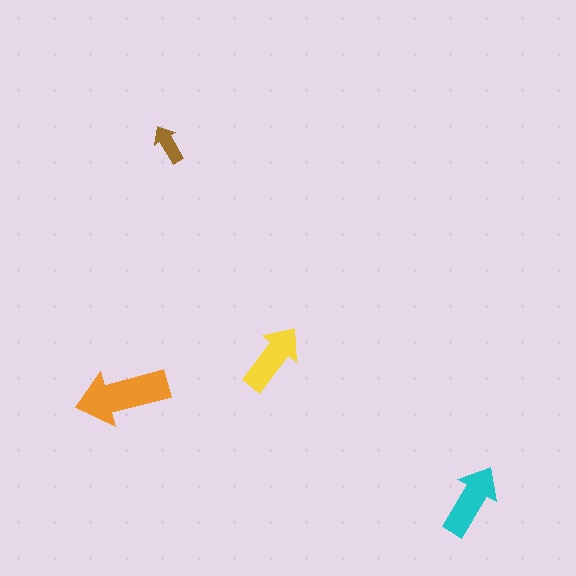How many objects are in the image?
There are 4 objects in the image.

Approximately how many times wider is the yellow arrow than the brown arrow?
About 2 times wider.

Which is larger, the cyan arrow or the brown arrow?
The cyan one.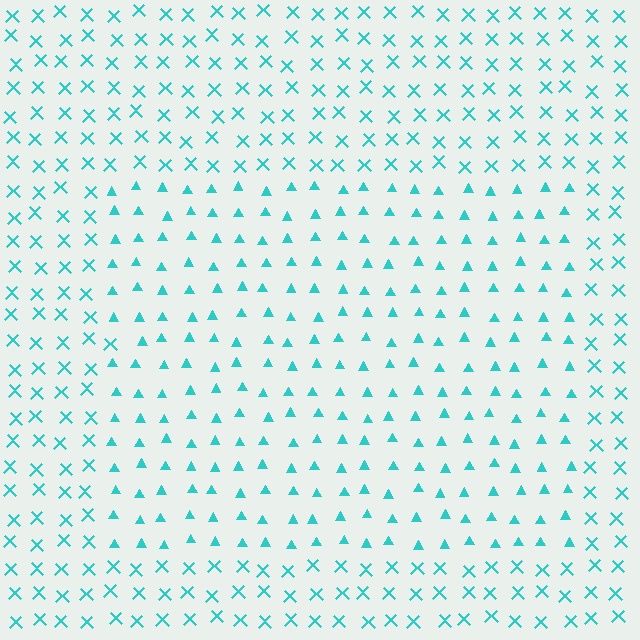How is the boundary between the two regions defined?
The boundary is defined by a change in element shape: triangles inside vs. X marks outside. All elements share the same color and spacing.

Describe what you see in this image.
The image is filled with small cyan elements arranged in a uniform grid. A rectangle-shaped region contains triangles, while the surrounding area contains X marks. The boundary is defined purely by the change in element shape.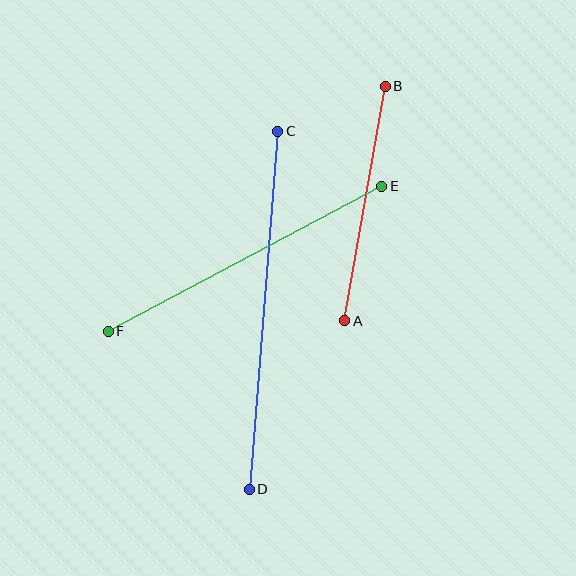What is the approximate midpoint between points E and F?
The midpoint is at approximately (245, 259) pixels.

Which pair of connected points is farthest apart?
Points C and D are farthest apart.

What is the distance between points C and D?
The distance is approximately 359 pixels.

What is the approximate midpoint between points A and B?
The midpoint is at approximately (365, 204) pixels.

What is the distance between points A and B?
The distance is approximately 238 pixels.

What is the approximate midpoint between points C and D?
The midpoint is at approximately (263, 310) pixels.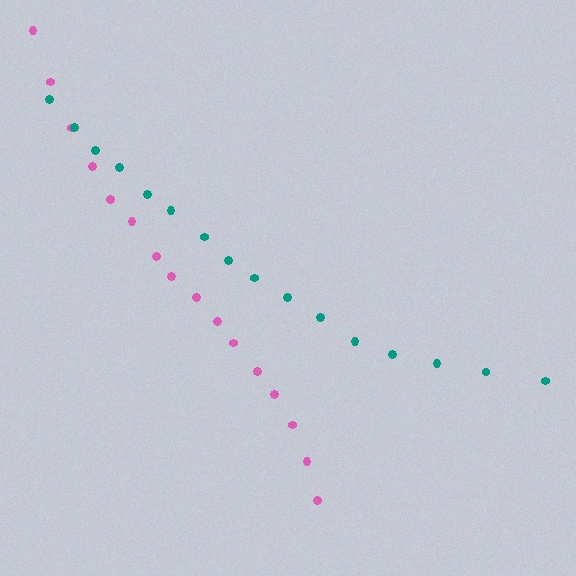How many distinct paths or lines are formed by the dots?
There are 2 distinct paths.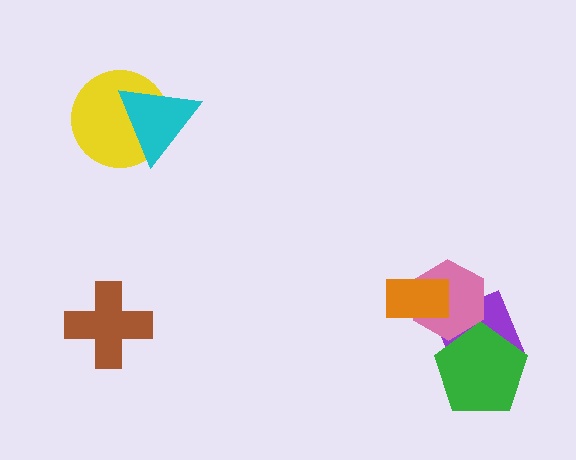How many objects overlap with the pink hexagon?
3 objects overlap with the pink hexagon.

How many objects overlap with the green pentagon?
2 objects overlap with the green pentagon.